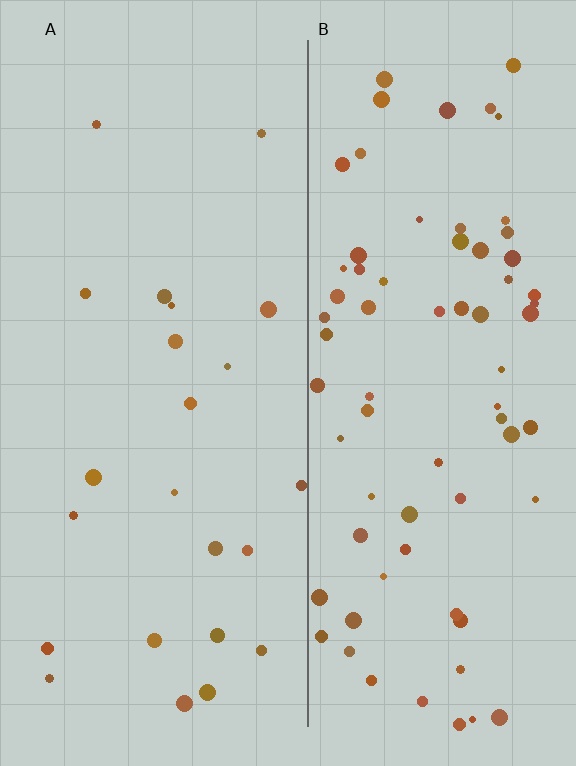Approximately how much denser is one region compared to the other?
Approximately 3.2× — region B over region A.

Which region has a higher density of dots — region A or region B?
B (the right).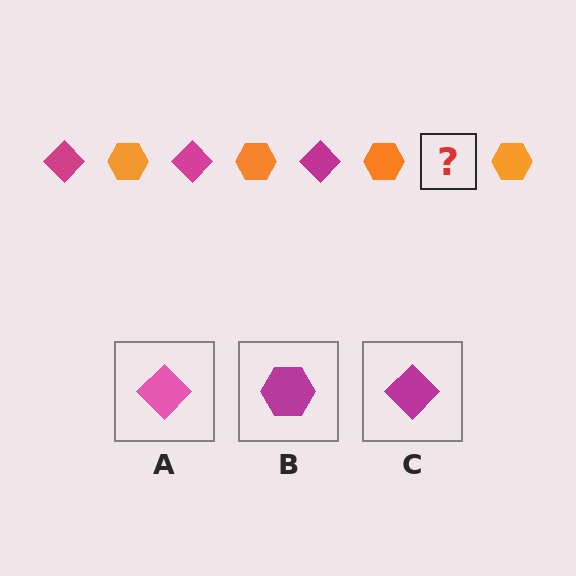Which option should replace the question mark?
Option C.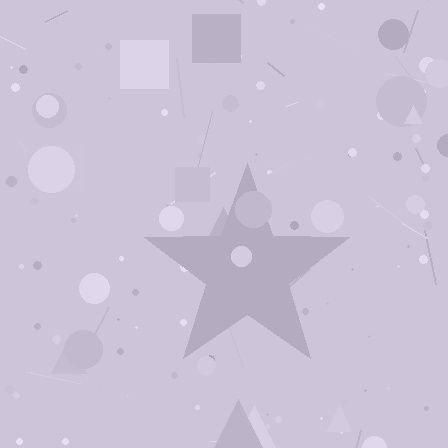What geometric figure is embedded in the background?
A star is embedded in the background.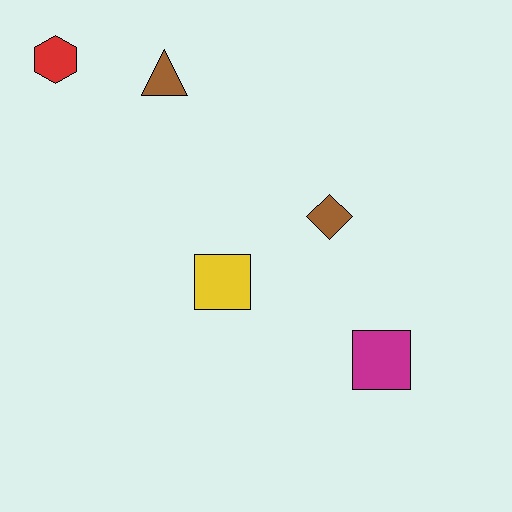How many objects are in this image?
There are 5 objects.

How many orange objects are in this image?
There are no orange objects.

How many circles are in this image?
There are no circles.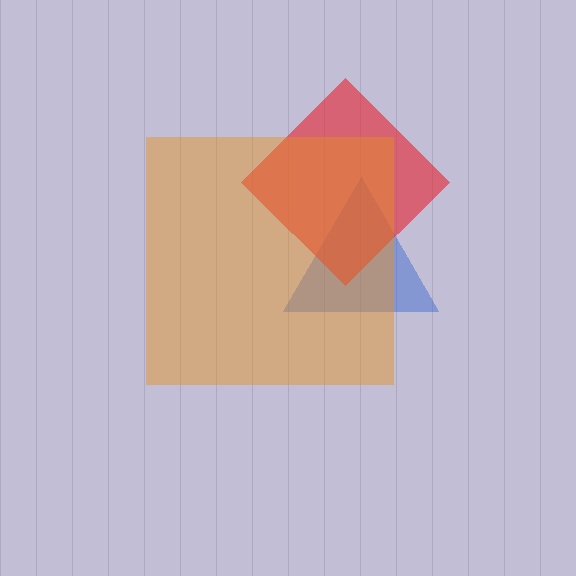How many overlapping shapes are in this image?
There are 3 overlapping shapes in the image.